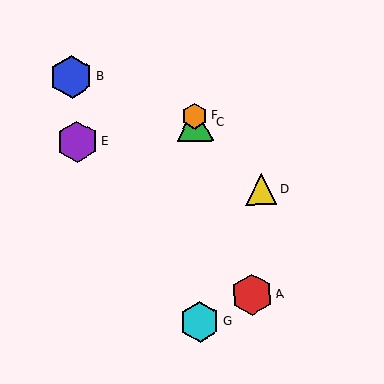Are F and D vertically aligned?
No, F is at x≈195 and D is at x≈261.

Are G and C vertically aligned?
Yes, both are at x≈200.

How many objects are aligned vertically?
3 objects (C, F, G) are aligned vertically.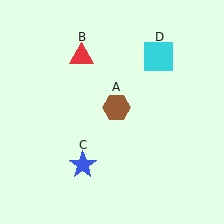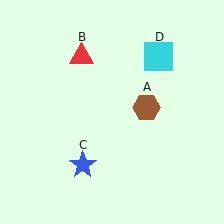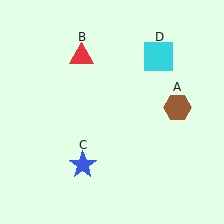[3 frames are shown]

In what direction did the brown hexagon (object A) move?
The brown hexagon (object A) moved right.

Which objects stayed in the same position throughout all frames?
Red triangle (object B) and blue star (object C) and cyan square (object D) remained stationary.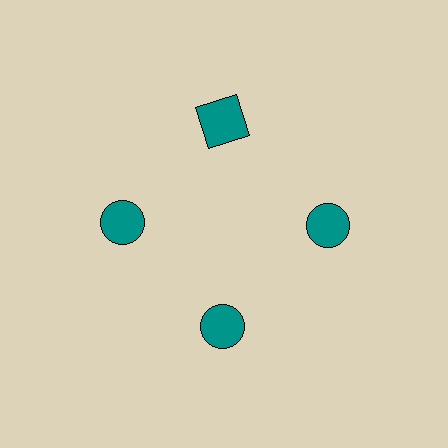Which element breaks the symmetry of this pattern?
The teal square at roughly the 12 o'clock position breaks the symmetry. All other shapes are teal circles.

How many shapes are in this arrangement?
There are 4 shapes arranged in a ring pattern.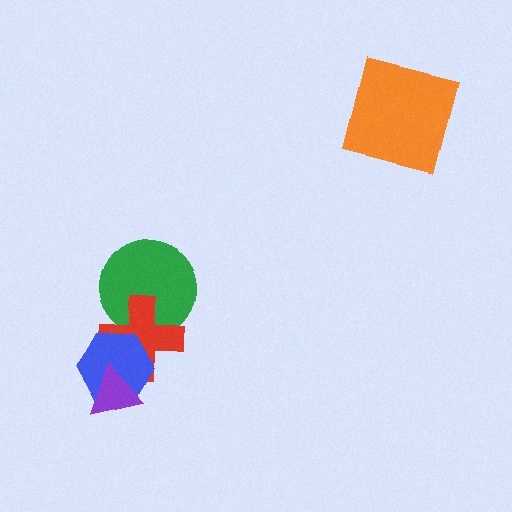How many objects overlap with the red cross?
3 objects overlap with the red cross.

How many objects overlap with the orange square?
0 objects overlap with the orange square.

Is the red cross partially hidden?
Yes, it is partially covered by another shape.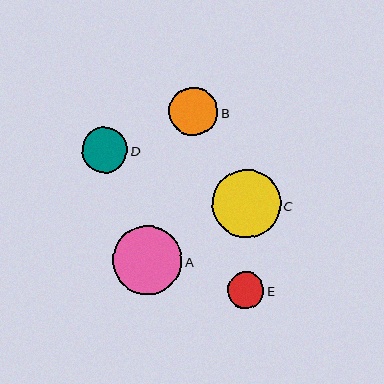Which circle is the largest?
Circle A is the largest with a size of approximately 69 pixels.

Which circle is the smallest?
Circle E is the smallest with a size of approximately 37 pixels.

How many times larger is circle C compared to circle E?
Circle C is approximately 1.9 times the size of circle E.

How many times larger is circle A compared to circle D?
Circle A is approximately 1.5 times the size of circle D.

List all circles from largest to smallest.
From largest to smallest: A, C, B, D, E.